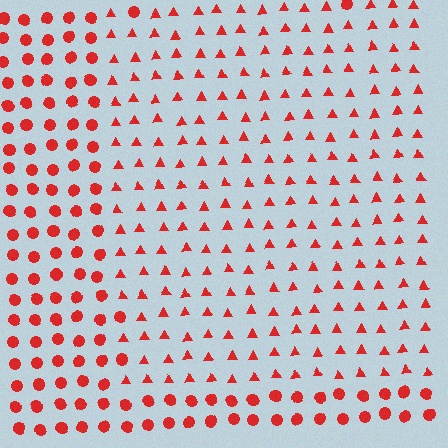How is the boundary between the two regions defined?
The boundary is defined by a change in element shape: triangles inside vs. circles outside. All elements share the same color and spacing.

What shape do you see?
I see a rectangle.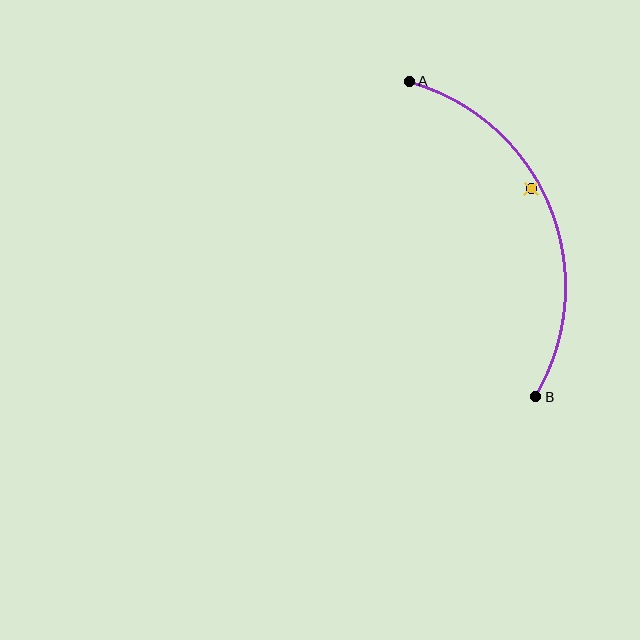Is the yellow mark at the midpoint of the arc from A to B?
No — the yellow mark does not lie on the arc at all. It sits slightly inside the curve.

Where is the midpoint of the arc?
The arc midpoint is the point on the curve farthest from the straight line joining A and B. It sits to the right of that line.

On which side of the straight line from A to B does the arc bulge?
The arc bulges to the right of the straight line connecting A and B.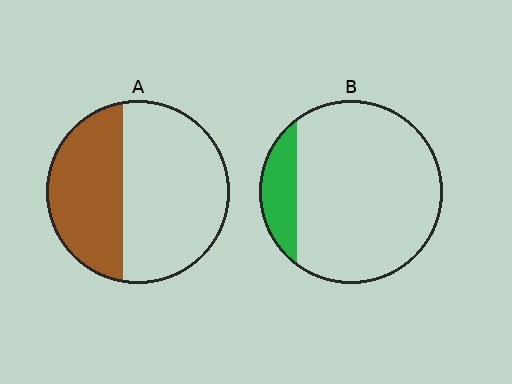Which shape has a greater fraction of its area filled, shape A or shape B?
Shape A.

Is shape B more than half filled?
No.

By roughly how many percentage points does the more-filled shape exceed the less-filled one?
By roughly 25 percentage points (A over B).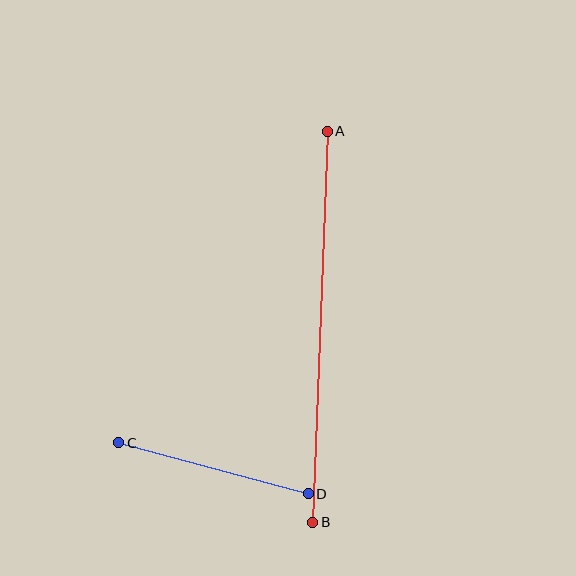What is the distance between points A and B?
The distance is approximately 391 pixels.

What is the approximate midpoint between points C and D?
The midpoint is at approximately (213, 468) pixels.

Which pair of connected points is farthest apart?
Points A and B are farthest apart.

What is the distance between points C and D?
The distance is approximately 196 pixels.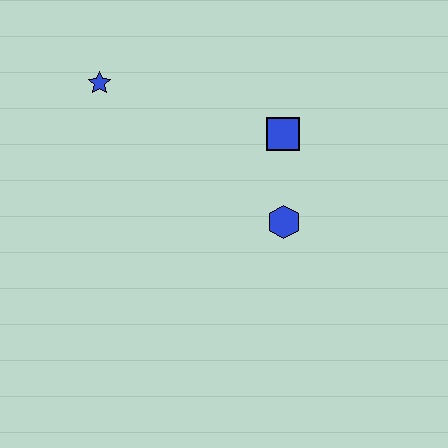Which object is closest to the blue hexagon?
The blue square is closest to the blue hexagon.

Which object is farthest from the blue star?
The blue hexagon is farthest from the blue star.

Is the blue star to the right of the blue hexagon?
No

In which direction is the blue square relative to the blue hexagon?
The blue square is above the blue hexagon.